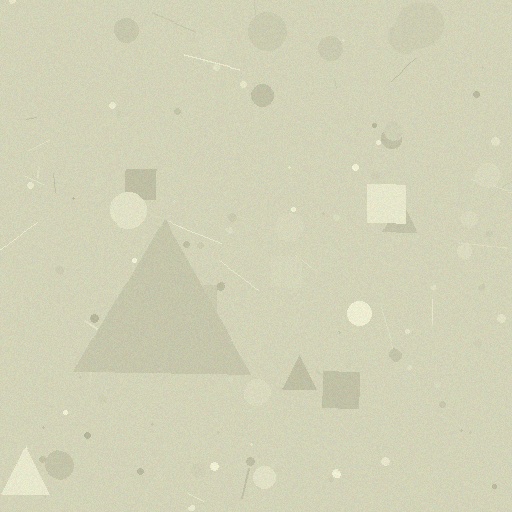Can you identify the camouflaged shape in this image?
The camouflaged shape is a triangle.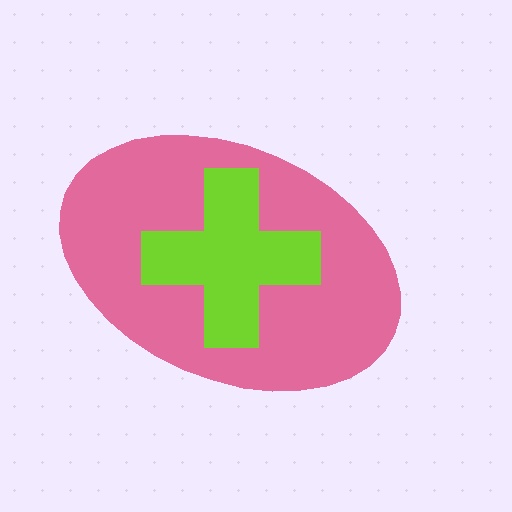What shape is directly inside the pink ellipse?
The lime cross.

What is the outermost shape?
The pink ellipse.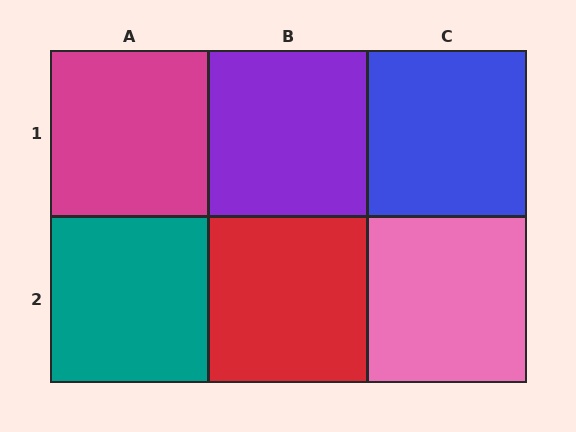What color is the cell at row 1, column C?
Blue.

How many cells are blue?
1 cell is blue.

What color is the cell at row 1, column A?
Magenta.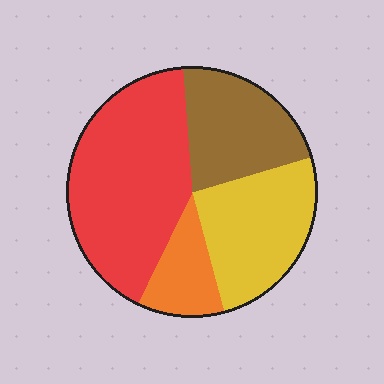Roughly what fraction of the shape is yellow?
Yellow takes up about one quarter (1/4) of the shape.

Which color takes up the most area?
Red, at roughly 40%.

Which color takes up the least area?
Orange, at roughly 10%.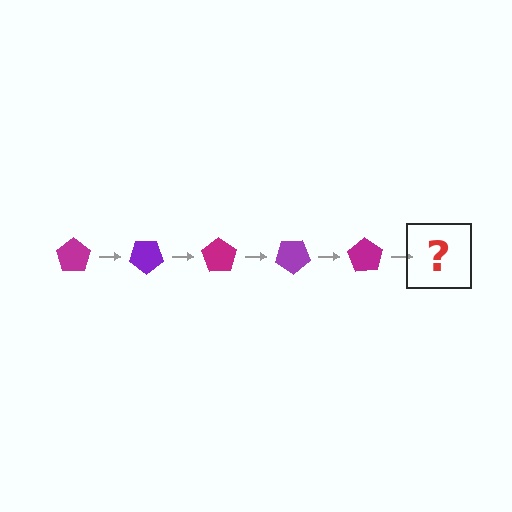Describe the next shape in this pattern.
It should be a purple pentagon, rotated 175 degrees from the start.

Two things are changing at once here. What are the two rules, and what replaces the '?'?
The two rules are that it rotates 35 degrees each step and the color cycles through magenta and purple. The '?' should be a purple pentagon, rotated 175 degrees from the start.